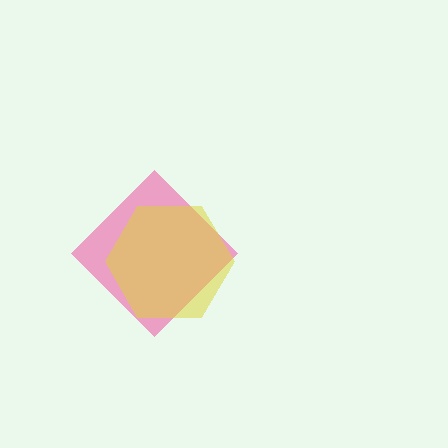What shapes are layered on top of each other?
The layered shapes are: a pink diamond, a yellow hexagon.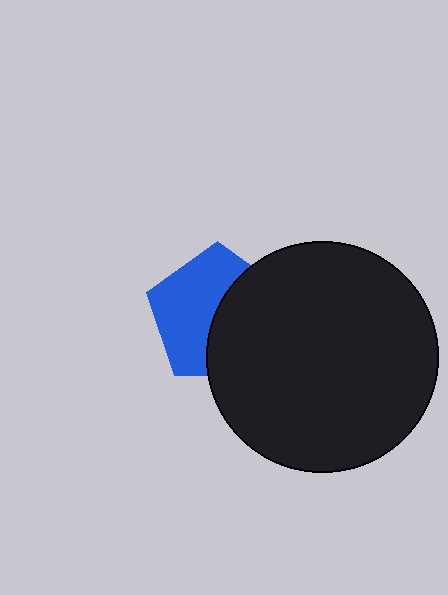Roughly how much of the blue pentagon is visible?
About half of it is visible (roughly 53%).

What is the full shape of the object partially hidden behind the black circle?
The partially hidden object is a blue pentagon.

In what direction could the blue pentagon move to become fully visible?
The blue pentagon could move left. That would shift it out from behind the black circle entirely.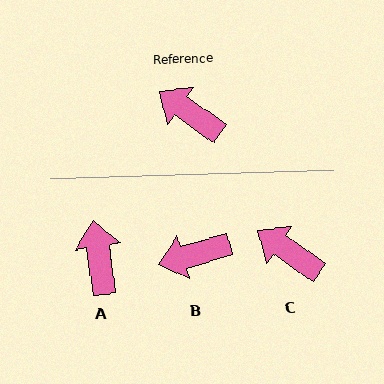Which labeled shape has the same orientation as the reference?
C.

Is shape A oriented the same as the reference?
No, it is off by about 47 degrees.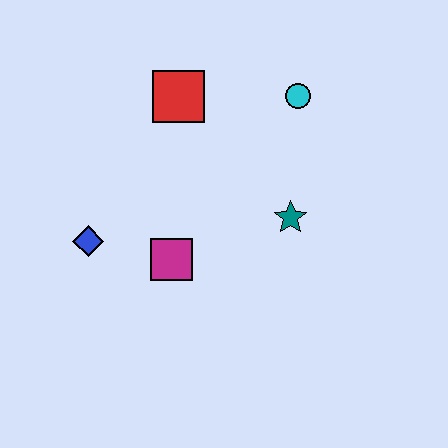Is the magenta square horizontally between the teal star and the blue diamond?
Yes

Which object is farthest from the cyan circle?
The blue diamond is farthest from the cyan circle.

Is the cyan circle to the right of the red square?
Yes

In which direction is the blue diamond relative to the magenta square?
The blue diamond is to the left of the magenta square.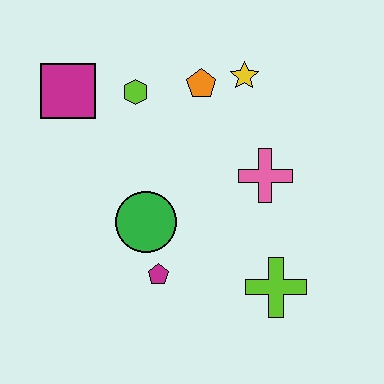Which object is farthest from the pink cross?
The magenta square is farthest from the pink cross.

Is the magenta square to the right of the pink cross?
No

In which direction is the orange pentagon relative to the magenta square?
The orange pentagon is to the right of the magenta square.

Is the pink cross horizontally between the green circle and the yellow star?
No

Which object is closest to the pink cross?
The yellow star is closest to the pink cross.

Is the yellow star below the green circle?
No